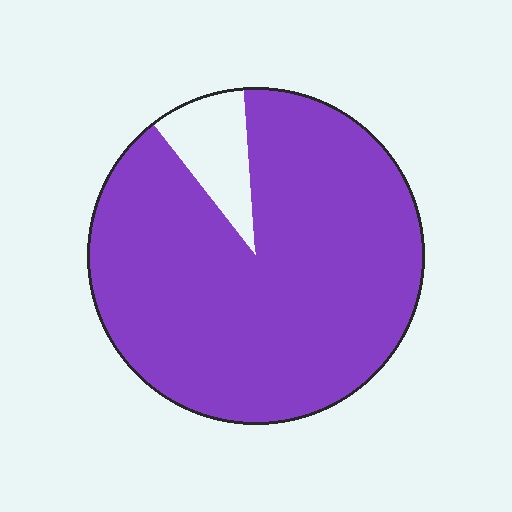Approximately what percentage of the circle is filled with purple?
Approximately 90%.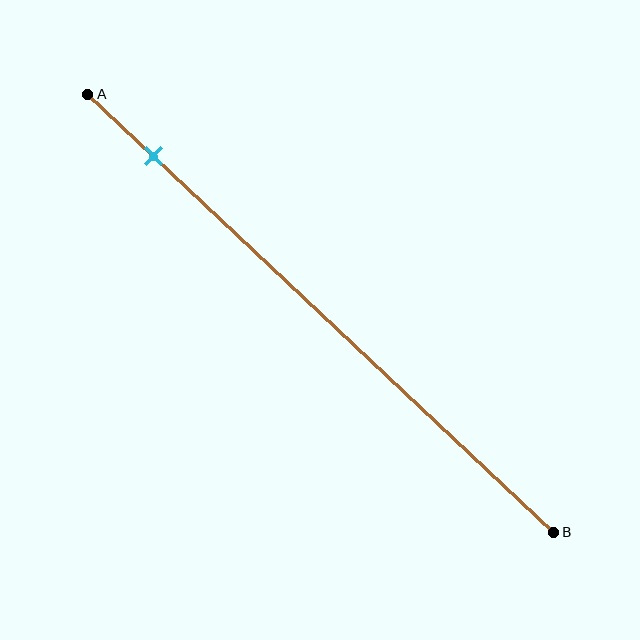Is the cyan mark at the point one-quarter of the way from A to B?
No, the mark is at about 15% from A, not at the 25% one-quarter point.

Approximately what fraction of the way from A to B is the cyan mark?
The cyan mark is approximately 15% of the way from A to B.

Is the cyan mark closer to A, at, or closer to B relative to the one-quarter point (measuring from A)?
The cyan mark is closer to point A than the one-quarter point of segment AB.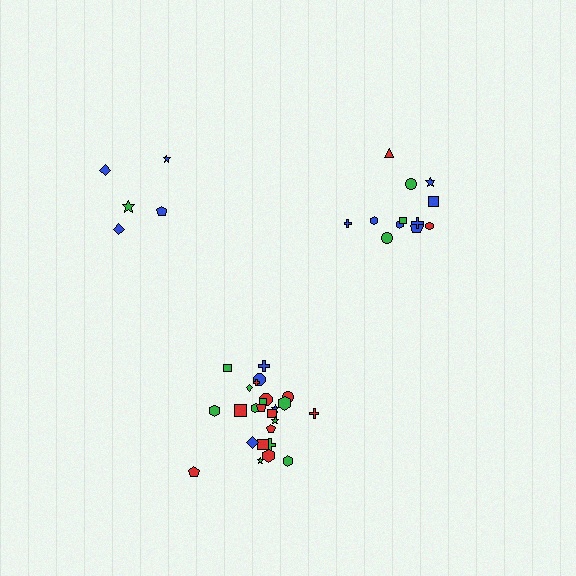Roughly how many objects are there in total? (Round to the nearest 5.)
Roughly 40 objects in total.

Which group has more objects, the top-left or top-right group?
The top-right group.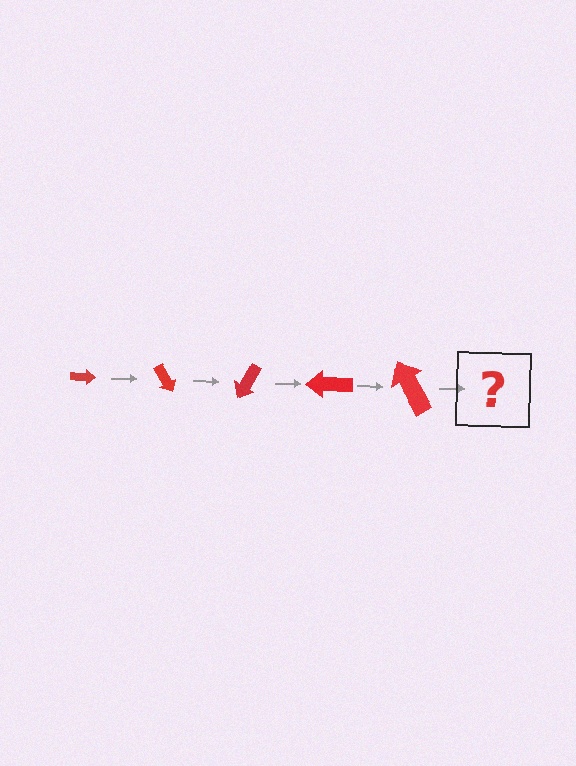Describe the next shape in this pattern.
It should be an arrow, larger than the previous one and rotated 300 degrees from the start.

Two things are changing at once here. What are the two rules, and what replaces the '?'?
The two rules are that the arrow grows larger each step and it rotates 60 degrees each step. The '?' should be an arrow, larger than the previous one and rotated 300 degrees from the start.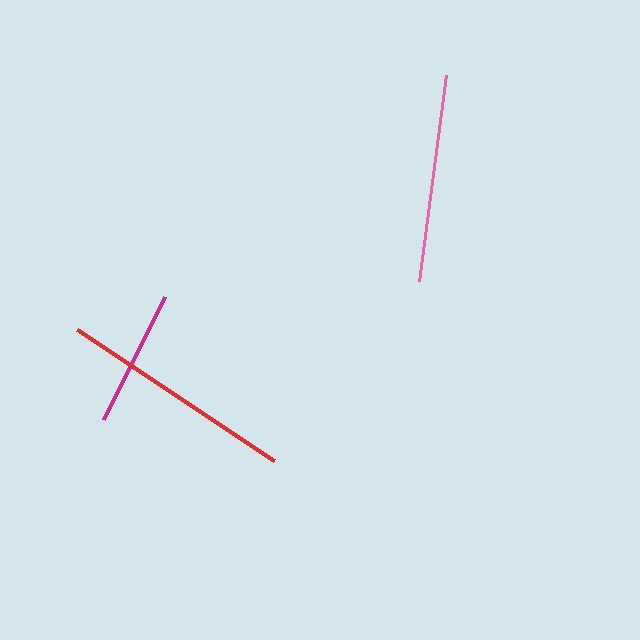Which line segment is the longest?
The red line is the longest at approximately 236 pixels.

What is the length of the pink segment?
The pink segment is approximately 208 pixels long.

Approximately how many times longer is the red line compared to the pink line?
The red line is approximately 1.1 times the length of the pink line.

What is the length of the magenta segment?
The magenta segment is approximately 137 pixels long.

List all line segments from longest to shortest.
From longest to shortest: red, pink, magenta.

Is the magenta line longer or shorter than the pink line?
The pink line is longer than the magenta line.